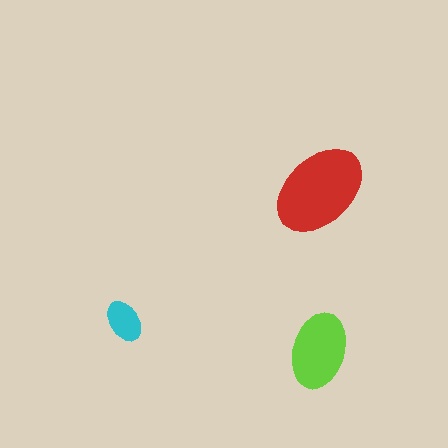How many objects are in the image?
There are 3 objects in the image.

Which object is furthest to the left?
The cyan ellipse is leftmost.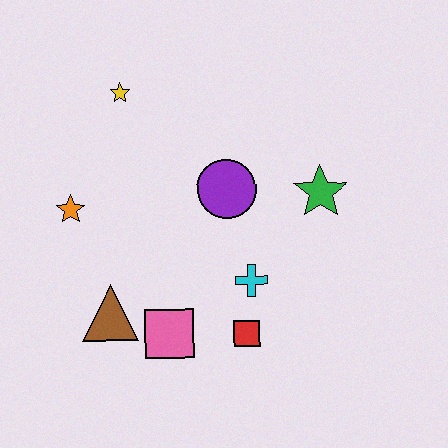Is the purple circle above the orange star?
Yes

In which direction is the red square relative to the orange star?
The red square is to the right of the orange star.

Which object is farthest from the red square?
The yellow star is farthest from the red square.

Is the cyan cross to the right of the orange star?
Yes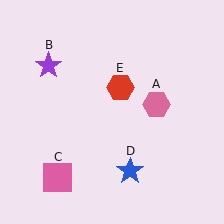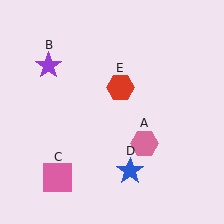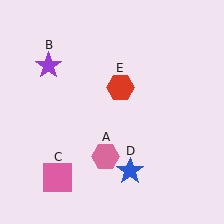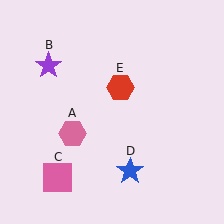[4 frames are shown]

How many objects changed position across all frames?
1 object changed position: pink hexagon (object A).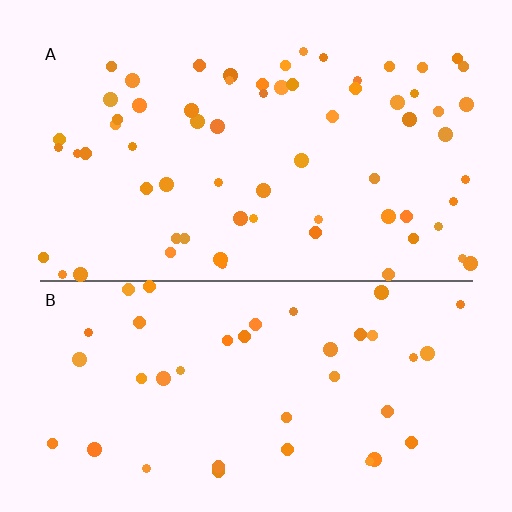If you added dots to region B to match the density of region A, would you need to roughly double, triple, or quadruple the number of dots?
Approximately double.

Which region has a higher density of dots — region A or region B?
A (the top).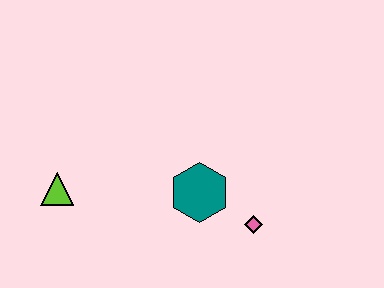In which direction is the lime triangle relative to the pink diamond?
The lime triangle is to the left of the pink diamond.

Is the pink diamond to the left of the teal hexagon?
No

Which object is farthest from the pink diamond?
The lime triangle is farthest from the pink diamond.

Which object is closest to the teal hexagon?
The pink diamond is closest to the teal hexagon.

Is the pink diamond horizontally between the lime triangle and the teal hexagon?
No